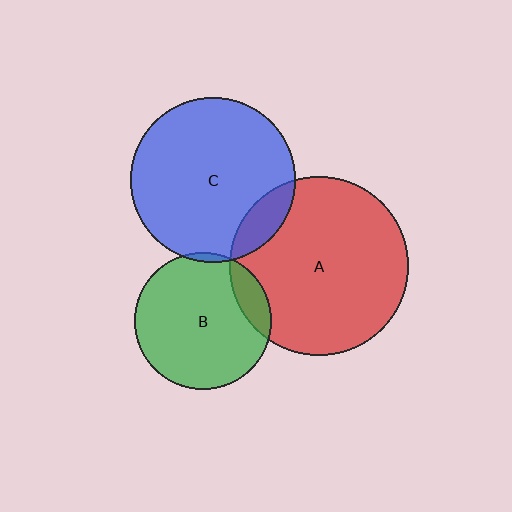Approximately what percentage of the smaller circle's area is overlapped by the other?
Approximately 5%.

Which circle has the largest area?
Circle A (red).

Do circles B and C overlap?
Yes.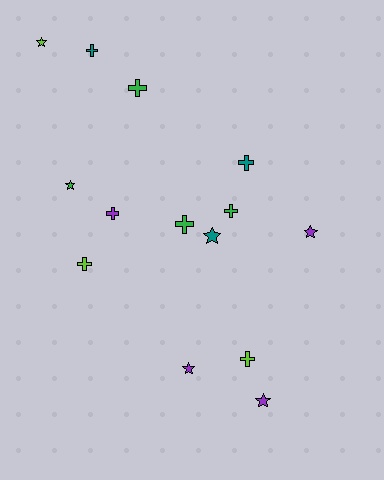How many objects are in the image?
There are 14 objects.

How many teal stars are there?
There is 1 teal star.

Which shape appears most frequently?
Cross, with 8 objects.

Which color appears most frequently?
Purple, with 4 objects.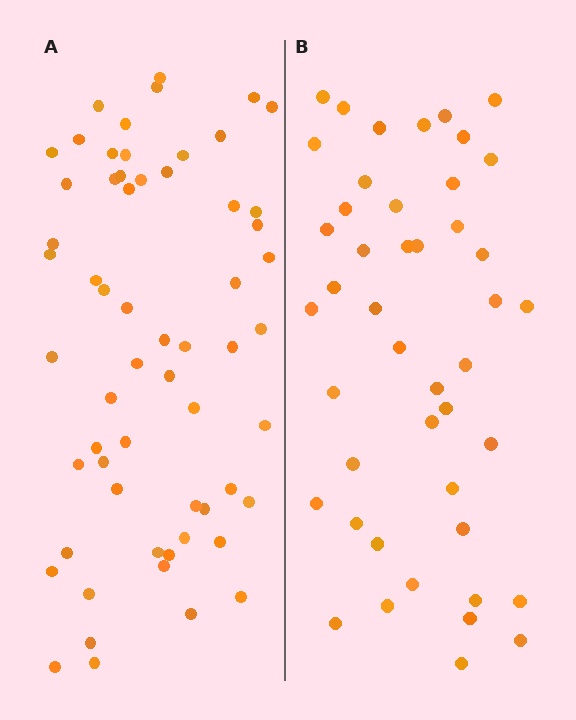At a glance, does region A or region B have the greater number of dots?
Region A (the left region) has more dots.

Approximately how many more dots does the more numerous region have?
Region A has approximately 15 more dots than region B.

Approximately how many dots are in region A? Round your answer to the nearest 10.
About 60 dots.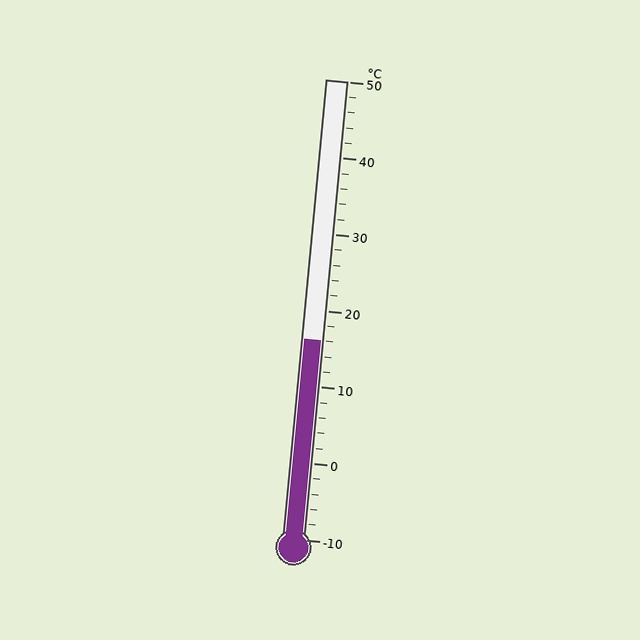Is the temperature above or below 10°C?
The temperature is above 10°C.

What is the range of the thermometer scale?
The thermometer scale ranges from -10°C to 50°C.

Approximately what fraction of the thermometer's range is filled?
The thermometer is filled to approximately 45% of its range.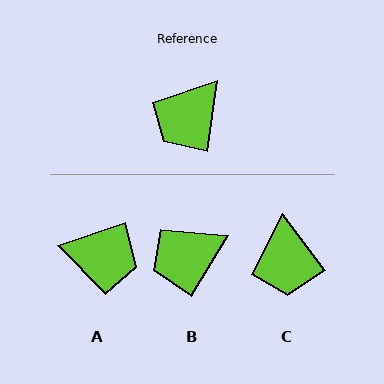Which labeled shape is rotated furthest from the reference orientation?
A, about 116 degrees away.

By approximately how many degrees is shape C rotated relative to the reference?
Approximately 45 degrees counter-clockwise.